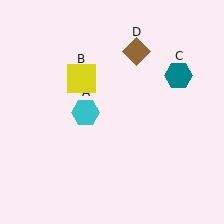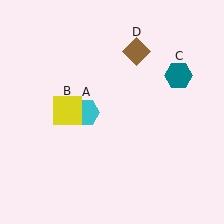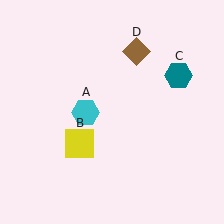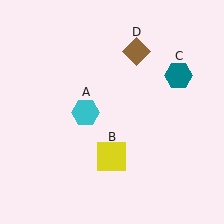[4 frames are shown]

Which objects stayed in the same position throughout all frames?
Cyan hexagon (object A) and teal hexagon (object C) and brown diamond (object D) remained stationary.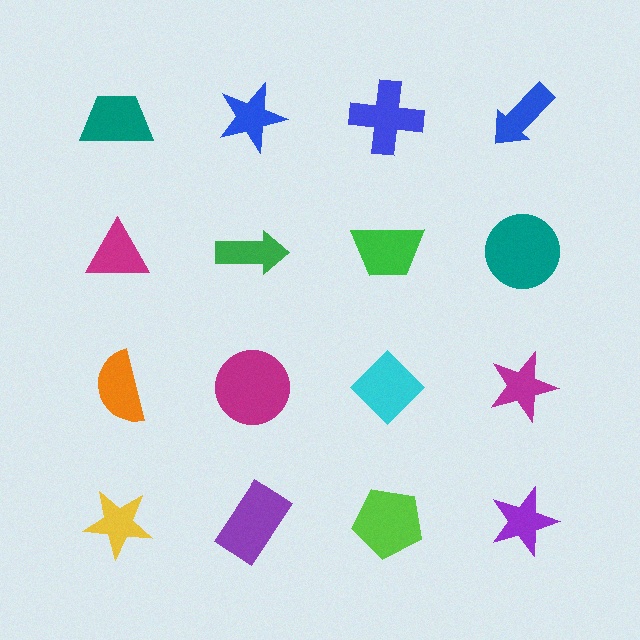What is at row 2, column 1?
A magenta triangle.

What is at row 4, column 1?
A yellow star.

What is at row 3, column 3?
A cyan diamond.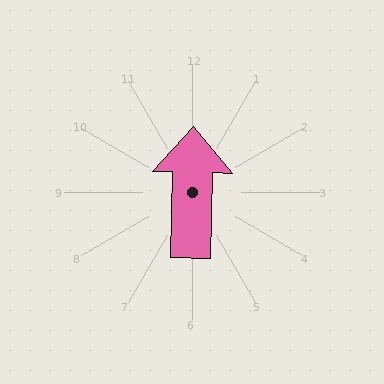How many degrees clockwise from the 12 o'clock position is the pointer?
Approximately 2 degrees.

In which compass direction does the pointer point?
North.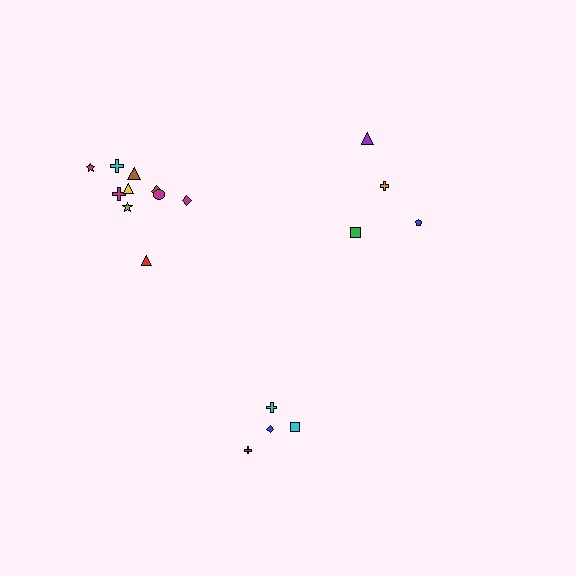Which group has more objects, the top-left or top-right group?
The top-left group.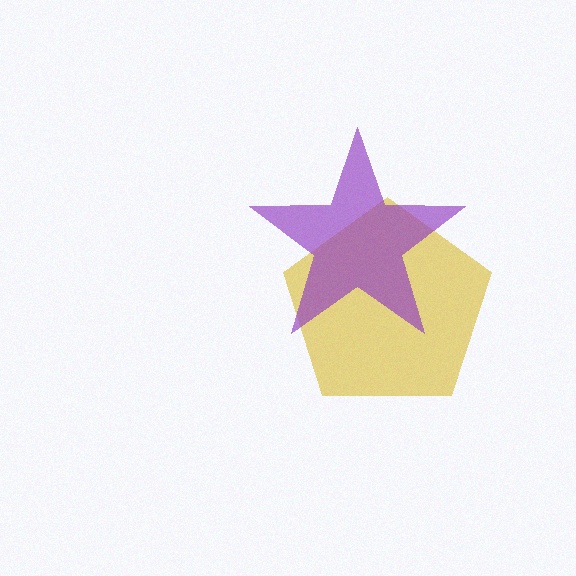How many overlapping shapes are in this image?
There are 2 overlapping shapes in the image.